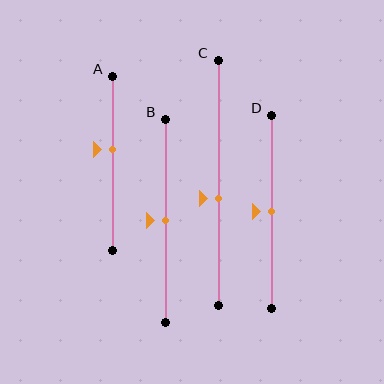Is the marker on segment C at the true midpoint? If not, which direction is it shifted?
No, the marker on segment C is shifted downward by about 7% of the segment length.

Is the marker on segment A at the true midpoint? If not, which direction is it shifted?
No, the marker on segment A is shifted upward by about 8% of the segment length.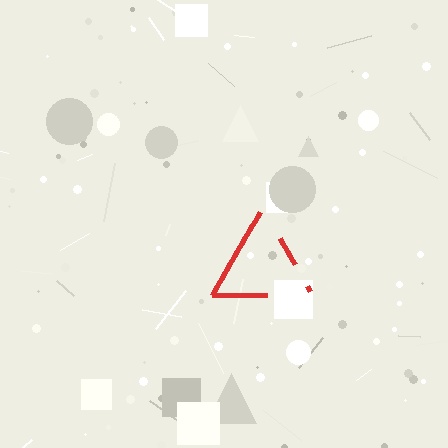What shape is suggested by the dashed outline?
The dashed outline suggests a triangle.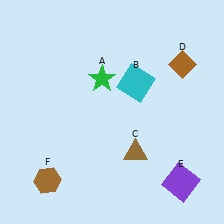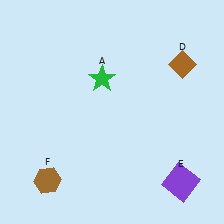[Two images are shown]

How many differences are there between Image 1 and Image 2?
There are 2 differences between the two images.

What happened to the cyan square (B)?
The cyan square (B) was removed in Image 2. It was in the top-right area of Image 1.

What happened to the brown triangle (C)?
The brown triangle (C) was removed in Image 2. It was in the bottom-right area of Image 1.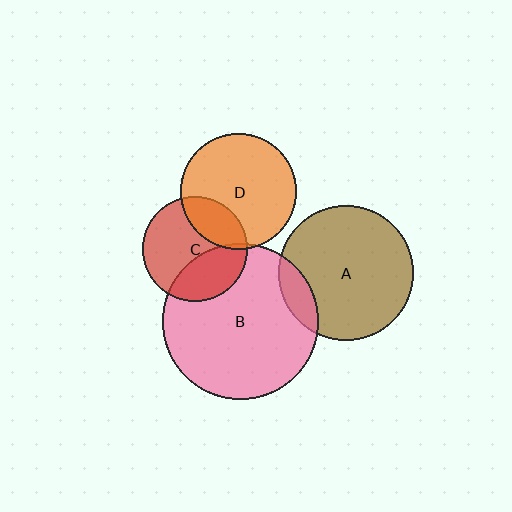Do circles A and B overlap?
Yes.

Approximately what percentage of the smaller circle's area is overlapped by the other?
Approximately 10%.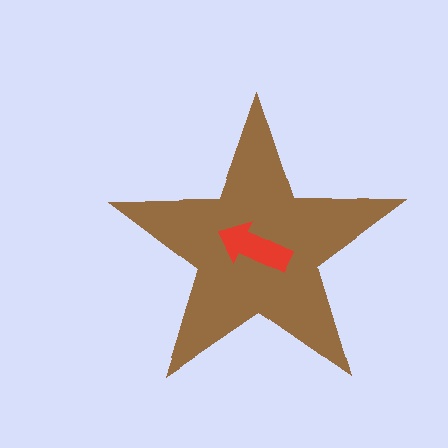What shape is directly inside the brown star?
The red arrow.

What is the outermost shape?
The brown star.